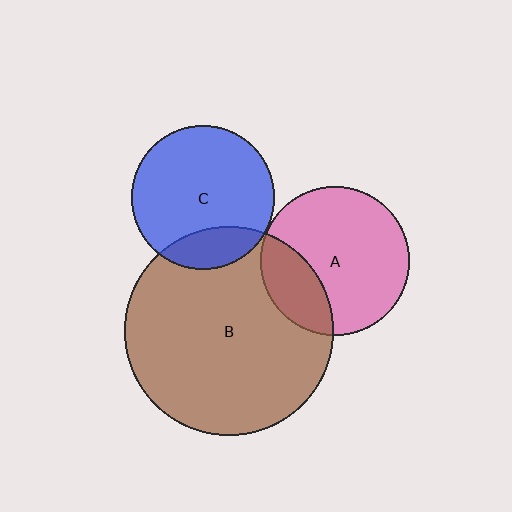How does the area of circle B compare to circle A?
Approximately 2.0 times.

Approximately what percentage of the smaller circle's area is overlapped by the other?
Approximately 25%.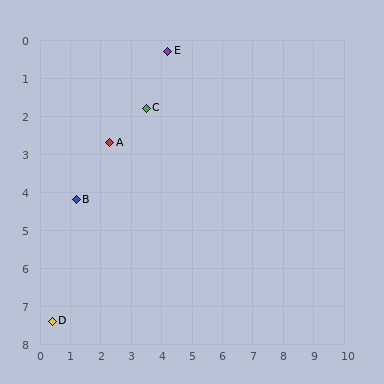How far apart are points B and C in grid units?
Points B and C are about 3.3 grid units apart.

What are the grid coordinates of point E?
Point E is at approximately (4.2, 0.3).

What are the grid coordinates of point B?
Point B is at approximately (1.2, 4.2).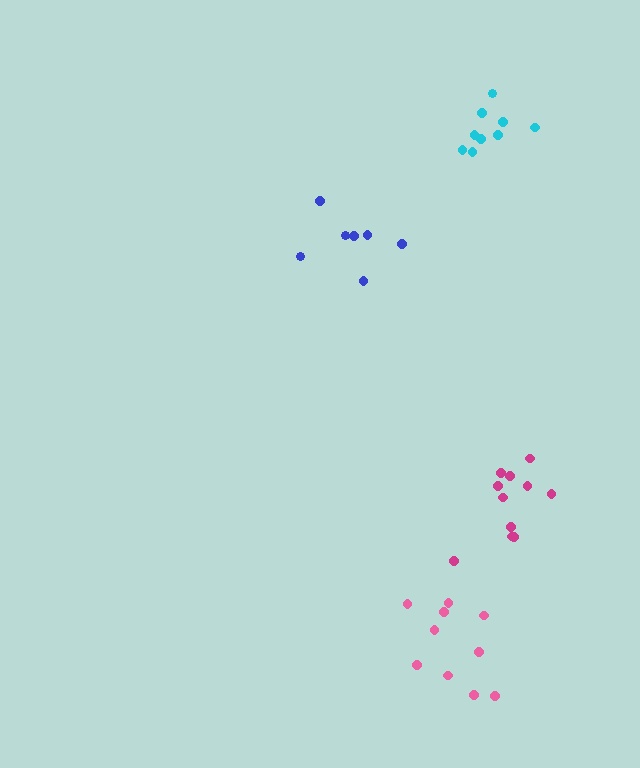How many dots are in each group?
Group 1: 7 dots, Group 2: 11 dots, Group 3: 9 dots, Group 4: 10 dots (37 total).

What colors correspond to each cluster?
The clusters are colored: blue, magenta, cyan, pink.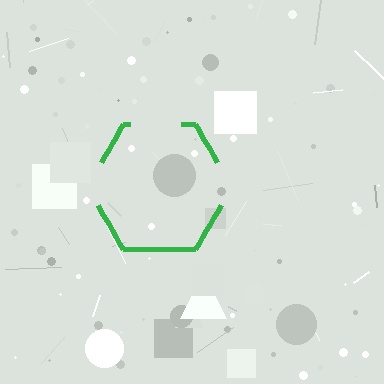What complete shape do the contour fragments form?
The contour fragments form a hexagon.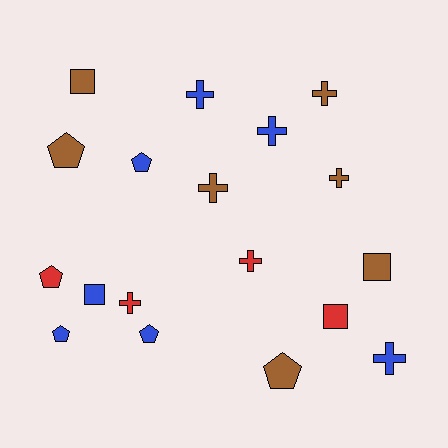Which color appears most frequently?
Brown, with 7 objects.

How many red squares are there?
There is 1 red square.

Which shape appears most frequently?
Cross, with 8 objects.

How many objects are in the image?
There are 18 objects.